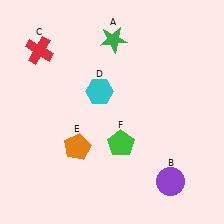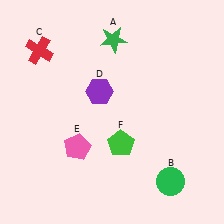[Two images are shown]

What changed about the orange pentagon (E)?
In Image 1, E is orange. In Image 2, it changed to pink.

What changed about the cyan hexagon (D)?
In Image 1, D is cyan. In Image 2, it changed to purple.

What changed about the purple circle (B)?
In Image 1, B is purple. In Image 2, it changed to green.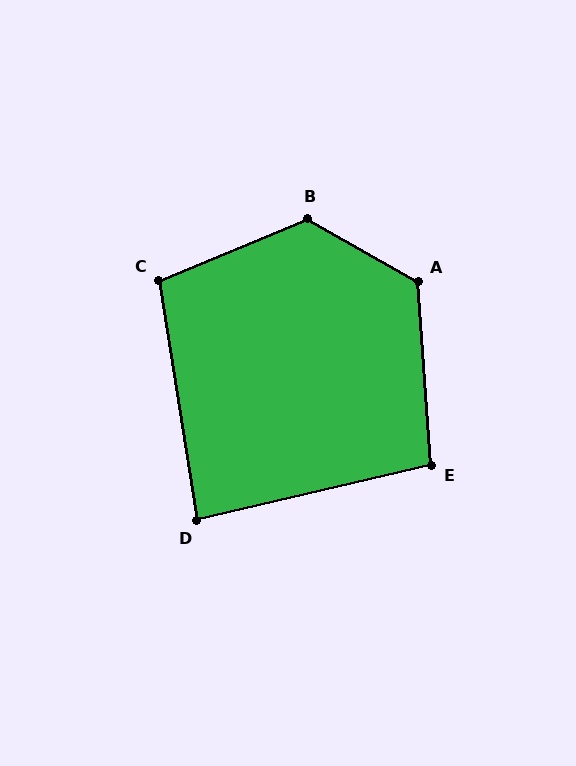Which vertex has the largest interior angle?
B, at approximately 128 degrees.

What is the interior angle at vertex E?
Approximately 99 degrees (obtuse).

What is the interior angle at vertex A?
Approximately 123 degrees (obtuse).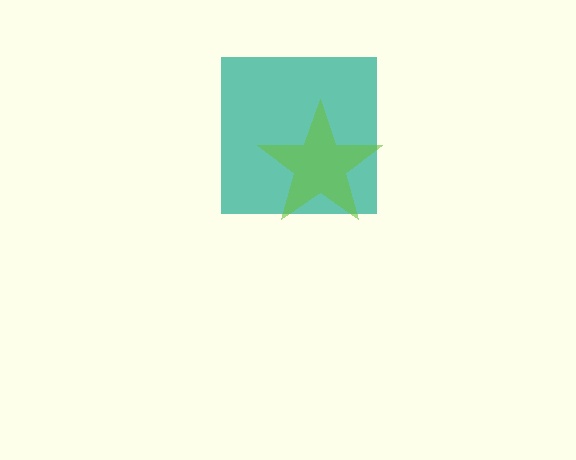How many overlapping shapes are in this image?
There are 2 overlapping shapes in the image.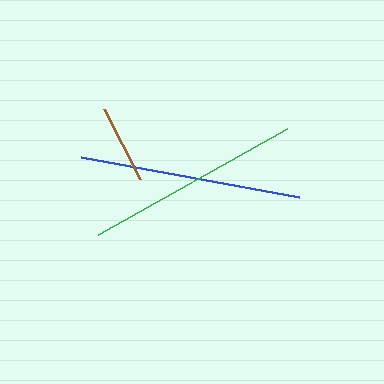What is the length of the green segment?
The green segment is approximately 217 pixels long.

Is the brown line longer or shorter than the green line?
The green line is longer than the brown line.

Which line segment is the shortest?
The brown line is the shortest at approximately 79 pixels.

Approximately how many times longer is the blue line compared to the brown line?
The blue line is approximately 2.8 times the length of the brown line.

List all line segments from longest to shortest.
From longest to shortest: blue, green, brown.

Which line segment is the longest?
The blue line is the longest at approximately 221 pixels.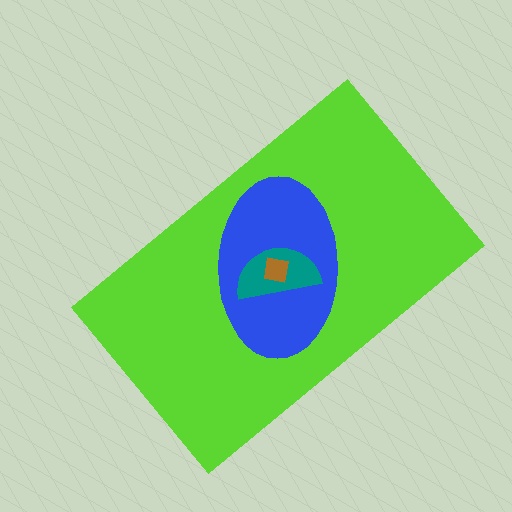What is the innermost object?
The brown square.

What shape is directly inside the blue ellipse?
The teal semicircle.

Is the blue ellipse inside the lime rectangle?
Yes.